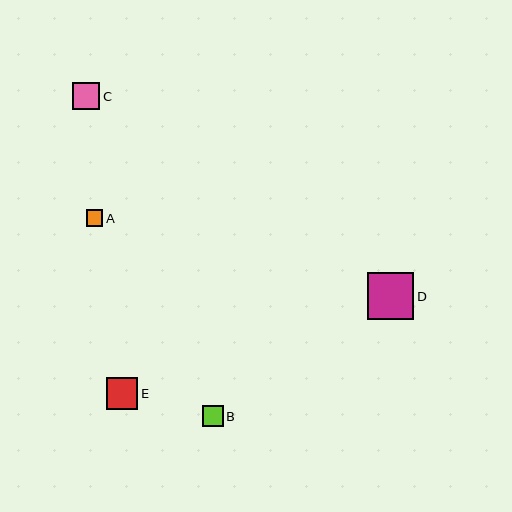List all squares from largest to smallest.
From largest to smallest: D, E, C, B, A.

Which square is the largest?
Square D is the largest with a size of approximately 46 pixels.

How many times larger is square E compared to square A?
Square E is approximately 1.9 times the size of square A.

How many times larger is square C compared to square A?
Square C is approximately 1.7 times the size of square A.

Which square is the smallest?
Square A is the smallest with a size of approximately 16 pixels.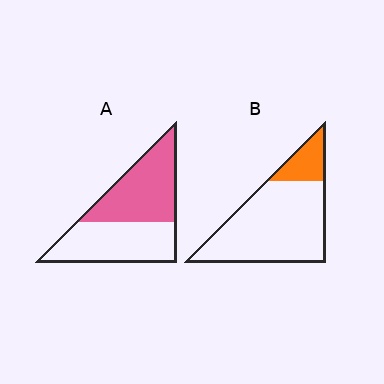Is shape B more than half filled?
No.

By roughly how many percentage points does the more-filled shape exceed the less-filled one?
By roughly 35 percentage points (A over B).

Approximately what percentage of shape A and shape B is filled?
A is approximately 50% and B is approximately 20%.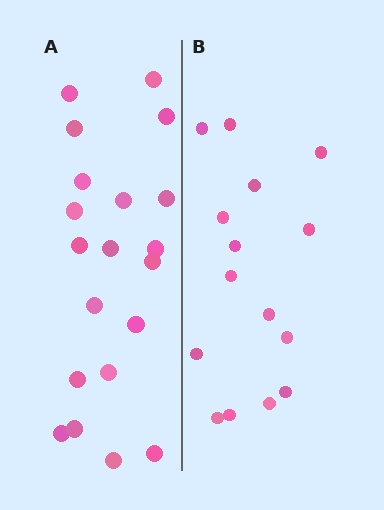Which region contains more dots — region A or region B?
Region A (the left region) has more dots.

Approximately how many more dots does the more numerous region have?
Region A has about 5 more dots than region B.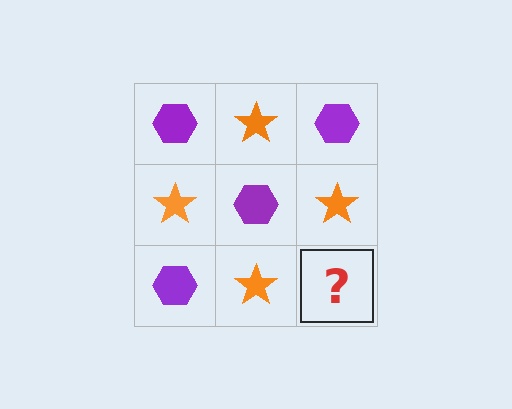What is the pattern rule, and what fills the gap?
The rule is that it alternates purple hexagon and orange star in a checkerboard pattern. The gap should be filled with a purple hexagon.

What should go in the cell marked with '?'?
The missing cell should contain a purple hexagon.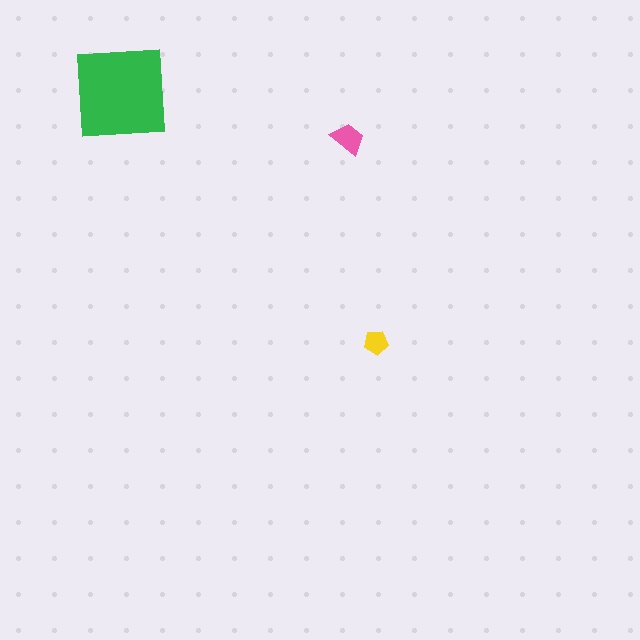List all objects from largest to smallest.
The green square, the pink trapezoid, the yellow pentagon.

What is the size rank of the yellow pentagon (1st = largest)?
3rd.